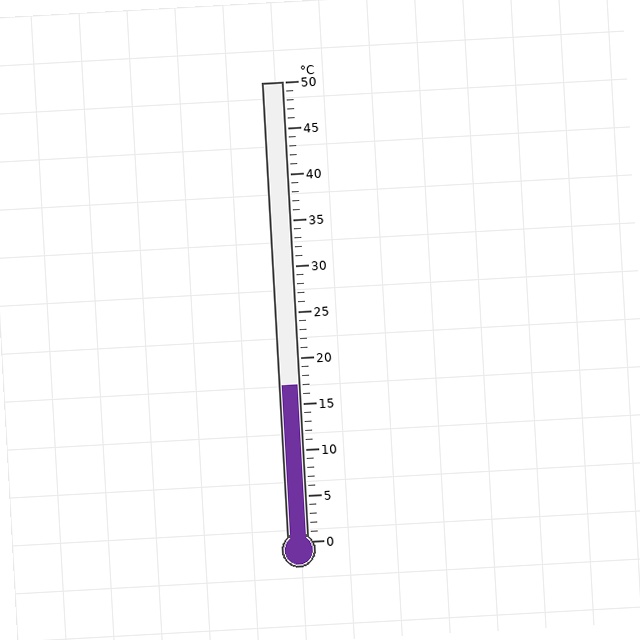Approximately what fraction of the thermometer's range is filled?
The thermometer is filled to approximately 35% of its range.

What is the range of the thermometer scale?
The thermometer scale ranges from 0°C to 50°C.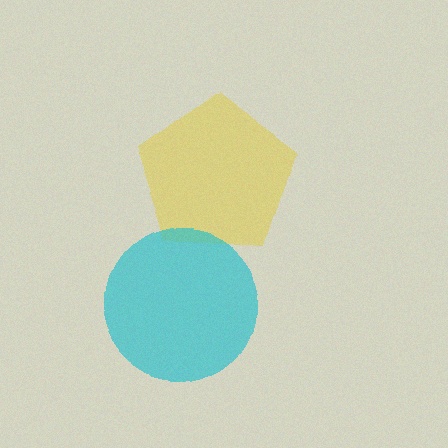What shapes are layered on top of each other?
The layered shapes are: a yellow pentagon, a cyan circle.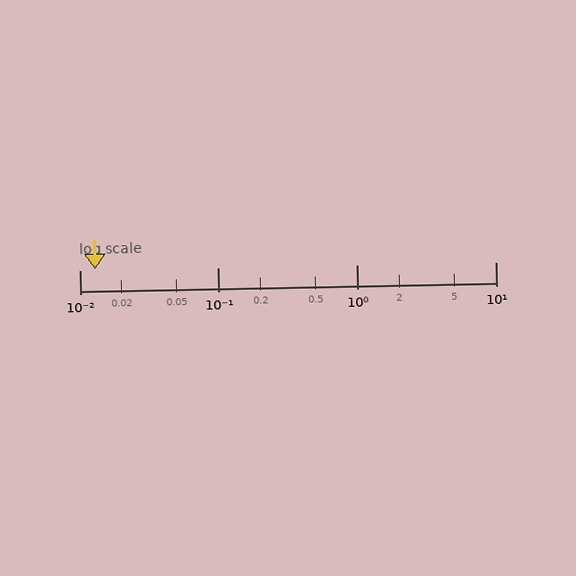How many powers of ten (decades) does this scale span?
The scale spans 3 decades, from 0.01 to 10.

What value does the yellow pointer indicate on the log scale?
The pointer indicates approximately 0.013.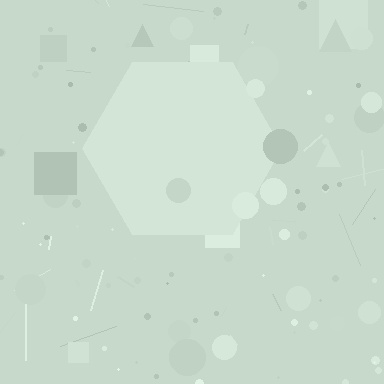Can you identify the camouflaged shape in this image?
The camouflaged shape is a hexagon.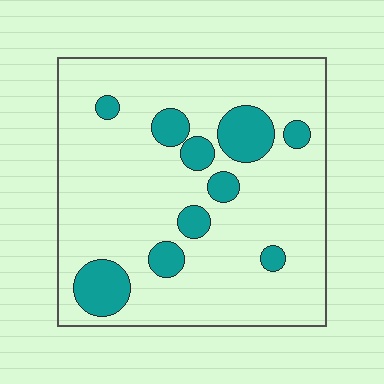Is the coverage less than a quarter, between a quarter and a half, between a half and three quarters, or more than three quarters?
Less than a quarter.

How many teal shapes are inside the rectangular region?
10.